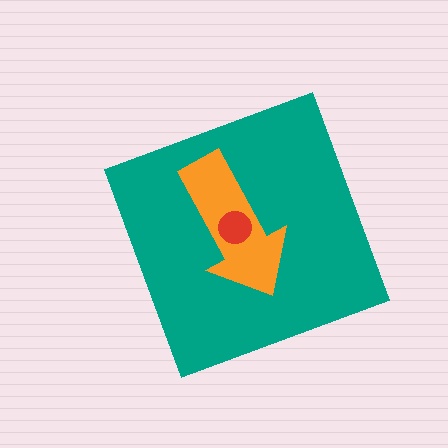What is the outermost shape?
The teal diamond.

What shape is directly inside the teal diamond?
The orange arrow.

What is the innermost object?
The red circle.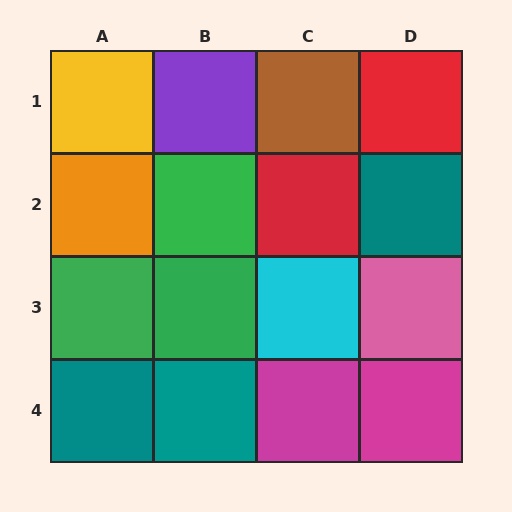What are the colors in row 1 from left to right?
Yellow, purple, brown, red.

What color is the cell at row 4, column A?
Teal.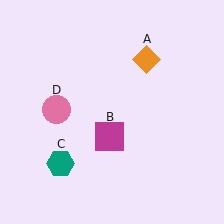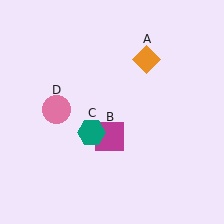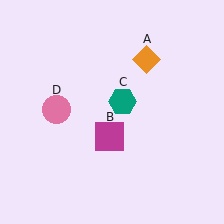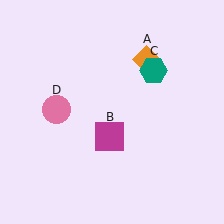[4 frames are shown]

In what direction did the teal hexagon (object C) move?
The teal hexagon (object C) moved up and to the right.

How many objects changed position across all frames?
1 object changed position: teal hexagon (object C).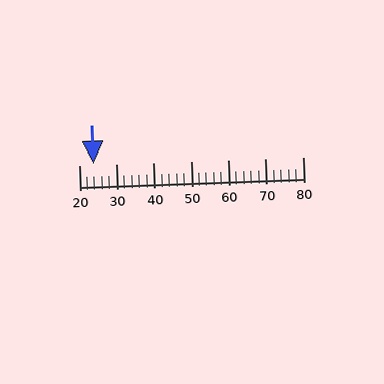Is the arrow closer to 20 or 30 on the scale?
The arrow is closer to 20.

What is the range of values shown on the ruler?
The ruler shows values from 20 to 80.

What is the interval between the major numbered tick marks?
The major tick marks are spaced 10 units apart.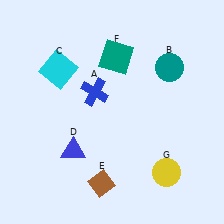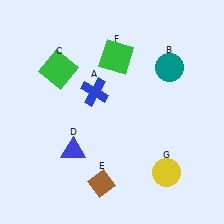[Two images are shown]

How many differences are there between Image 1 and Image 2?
There are 2 differences between the two images.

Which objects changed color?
C changed from cyan to green. F changed from teal to green.